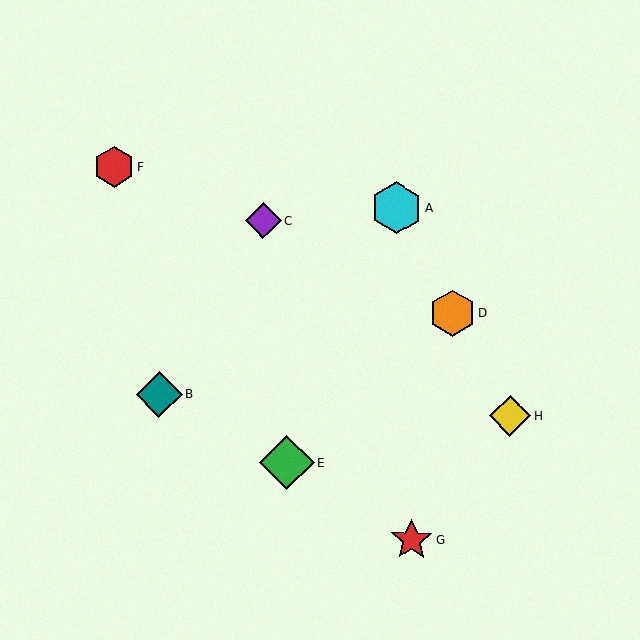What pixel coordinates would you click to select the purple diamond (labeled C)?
Click at (263, 220) to select the purple diamond C.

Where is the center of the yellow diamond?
The center of the yellow diamond is at (510, 416).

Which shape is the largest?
The green diamond (labeled E) is the largest.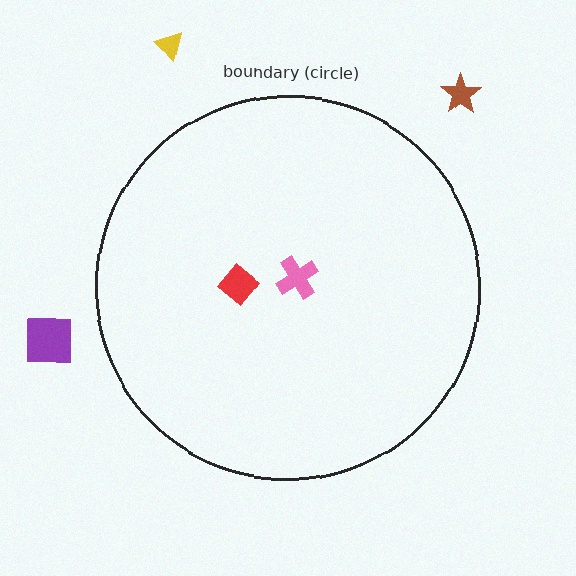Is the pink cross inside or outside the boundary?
Inside.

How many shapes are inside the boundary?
2 inside, 3 outside.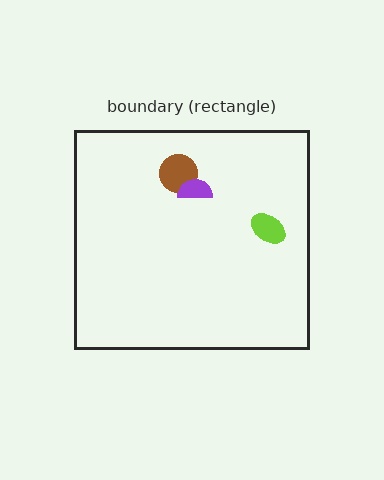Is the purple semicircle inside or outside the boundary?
Inside.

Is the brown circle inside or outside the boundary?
Inside.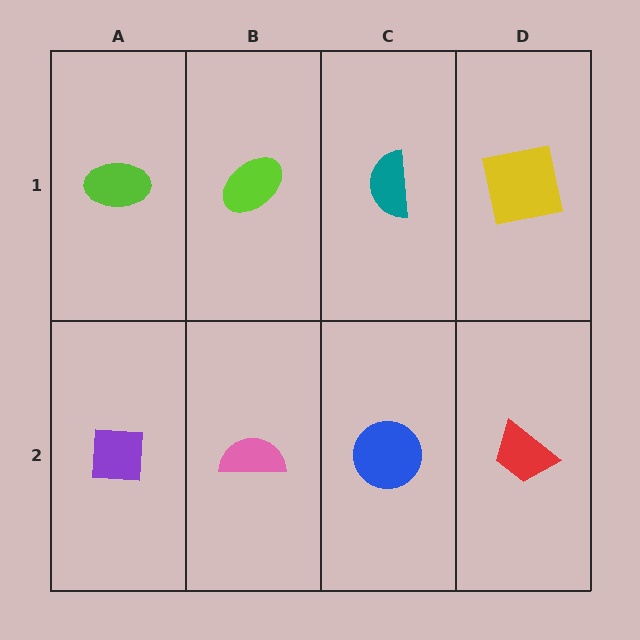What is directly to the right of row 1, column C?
A yellow square.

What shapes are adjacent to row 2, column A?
A lime ellipse (row 1, column A), a pink semicircle (row 2, column B).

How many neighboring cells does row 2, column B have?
3.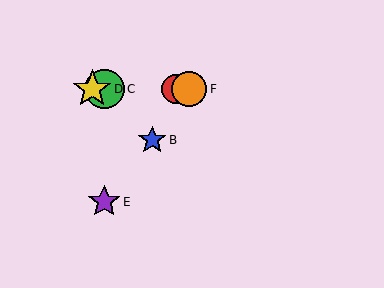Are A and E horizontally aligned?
No, A is at y≈89 and E is at y≈202.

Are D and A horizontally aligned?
Yes, both are at y≈89.